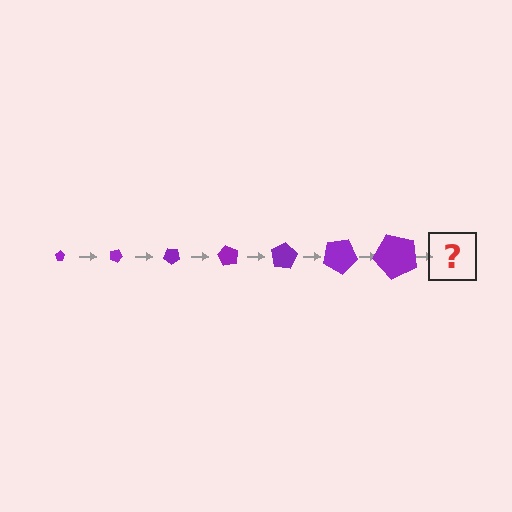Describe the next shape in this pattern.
It should be a pentagon, larger than the previous one and rotated 140 degrees from the start.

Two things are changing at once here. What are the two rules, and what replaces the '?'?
The two rules are that the pentagon grows larger each step and it rotates 20 degrees each step. The '?' should be a pentagon, larger than the previous one and rotated 140 degrees from the start.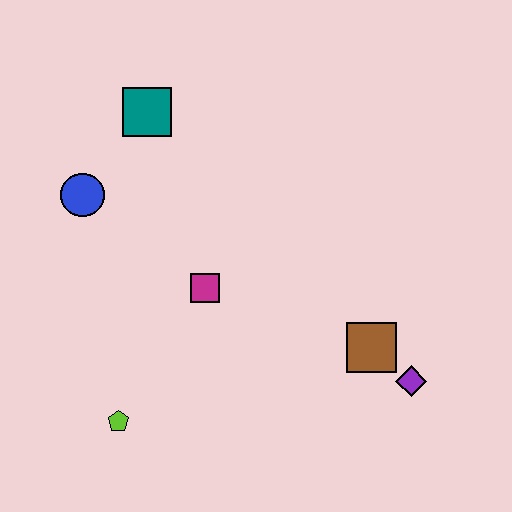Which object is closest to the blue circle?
The teal square is closest to the blue circle.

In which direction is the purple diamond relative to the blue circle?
The purple diamond is to the right of the blue circle.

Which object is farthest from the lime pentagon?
The teal square is farthest from the lime pentagon.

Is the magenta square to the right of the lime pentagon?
Yes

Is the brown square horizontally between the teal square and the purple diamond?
Yes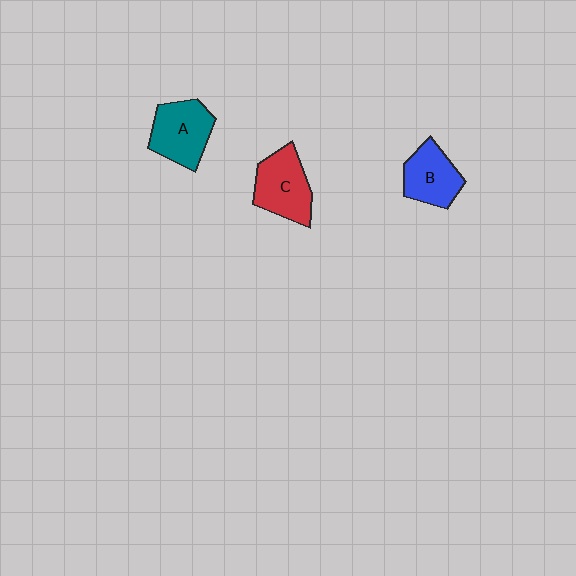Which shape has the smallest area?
Shape B (blue).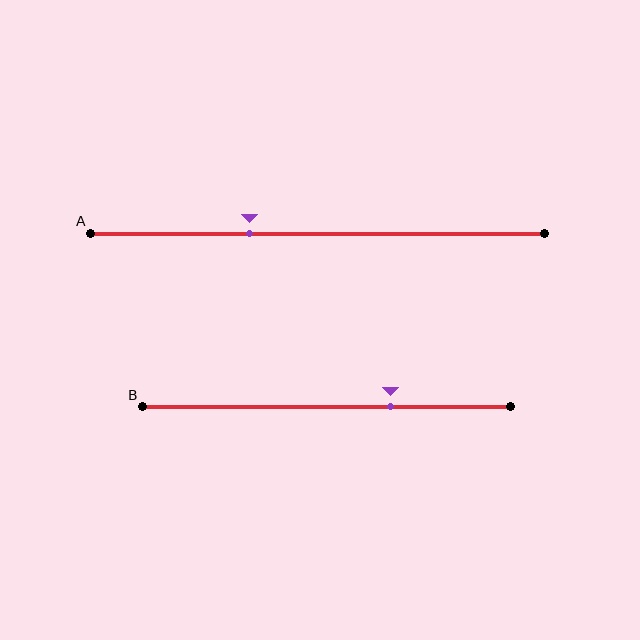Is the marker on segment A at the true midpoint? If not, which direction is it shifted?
No, the marker on segment A is shifted to the left by about 15% of the segment length.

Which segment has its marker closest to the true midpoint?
Segment A has its marker closest to the true midpoint.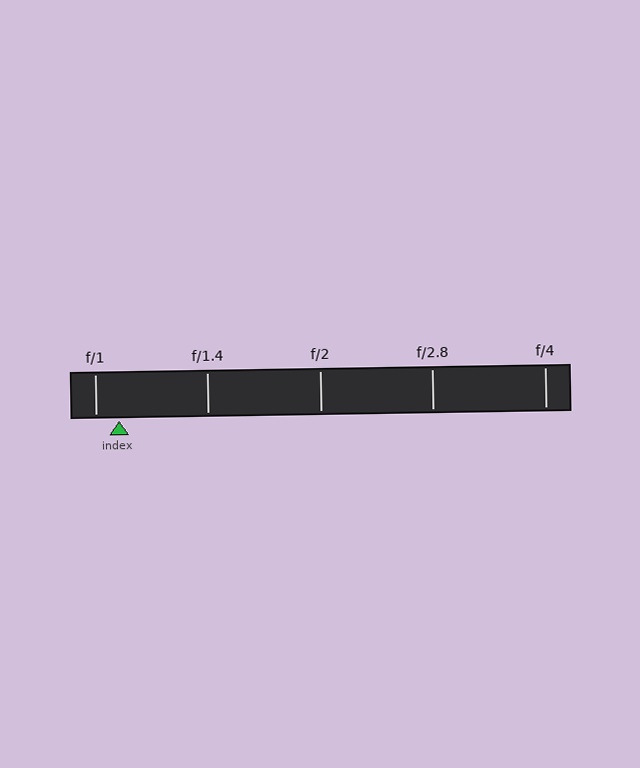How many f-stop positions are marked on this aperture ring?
There are 5 f-stop positions marked.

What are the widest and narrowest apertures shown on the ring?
The widest aperture shown is f/1 and the narrowest is f/4.